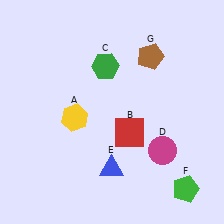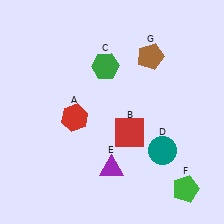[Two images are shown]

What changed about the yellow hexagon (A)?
In Image 1, A is yellow. In Image 2, it changed to red.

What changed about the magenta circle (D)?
In Image 1, D is magenta. In Image 2, it changed to teal.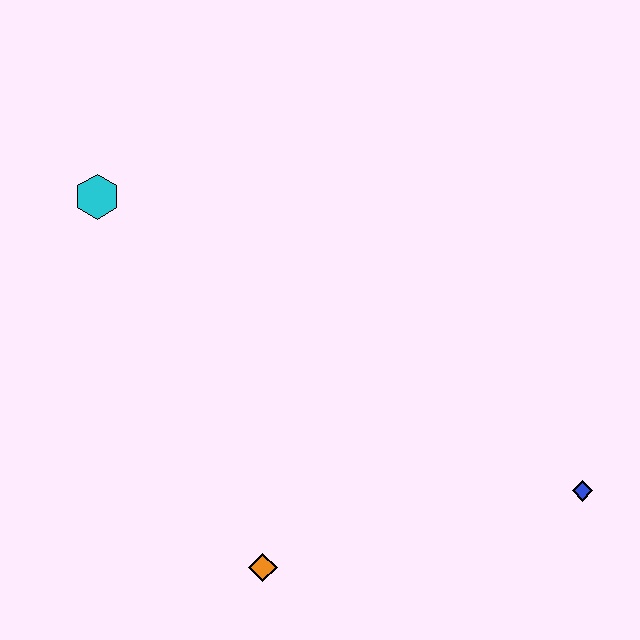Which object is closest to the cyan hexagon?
The orange diamond is closest to the cyan hexagon.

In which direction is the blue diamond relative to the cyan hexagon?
The blue diamond is to the right of the cyan hexagon.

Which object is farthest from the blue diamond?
The cyan hexagon is farthest from the blue diamond.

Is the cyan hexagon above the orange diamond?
Yes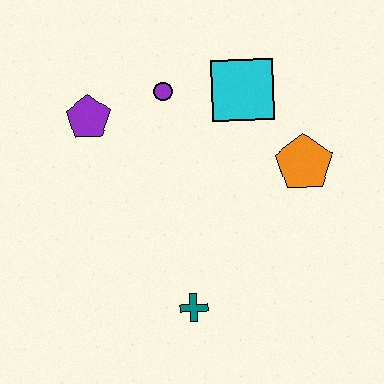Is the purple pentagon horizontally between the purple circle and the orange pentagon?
No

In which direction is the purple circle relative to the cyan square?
The purple circle is to the left of the cyan square.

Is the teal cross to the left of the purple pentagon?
No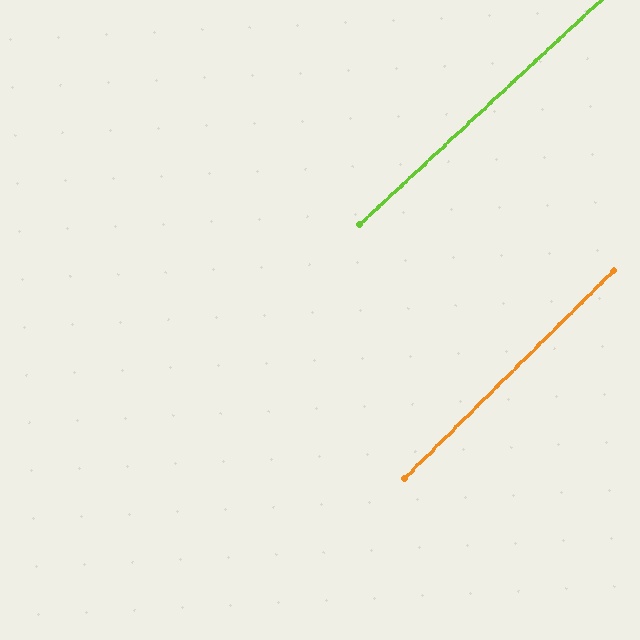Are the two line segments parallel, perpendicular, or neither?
Parallel — their directions differ by only 2.0°.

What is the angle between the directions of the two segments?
Approximately 2 degrees.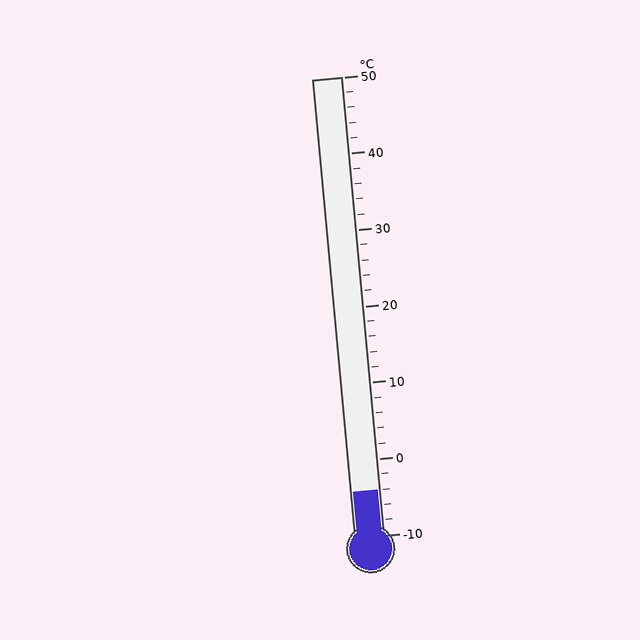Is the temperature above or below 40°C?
The temperature is below 40°C.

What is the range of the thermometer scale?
The thermometer scale ranges from -10°C to 50°C.